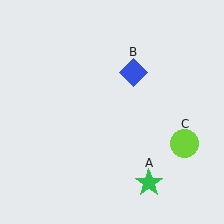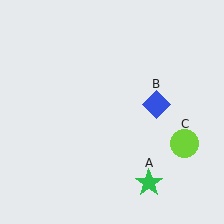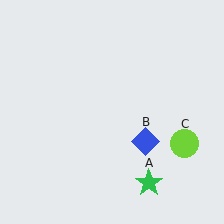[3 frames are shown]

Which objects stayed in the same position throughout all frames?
Green star (object A) and lime circle (object C) remained stationary.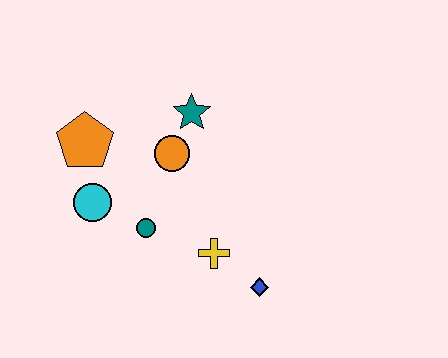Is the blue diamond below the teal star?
Yes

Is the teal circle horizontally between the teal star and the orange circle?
No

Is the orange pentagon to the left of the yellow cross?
Yes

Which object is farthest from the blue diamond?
The orange pentagon is farthest from the blue diamond.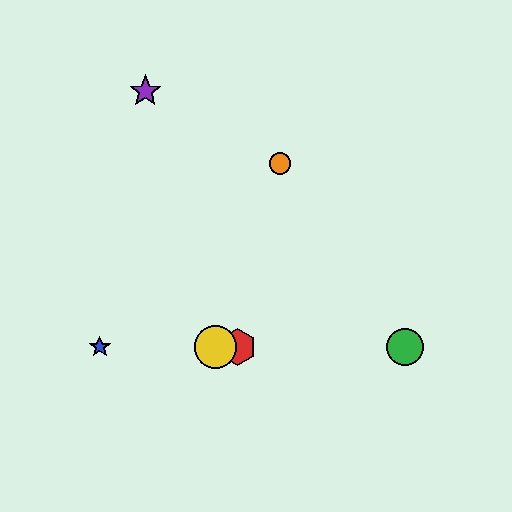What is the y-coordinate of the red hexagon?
The red hexagon is at y≈347.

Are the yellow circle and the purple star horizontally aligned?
No, the yellow circle is at y≈347 and the purple star is at y≈91.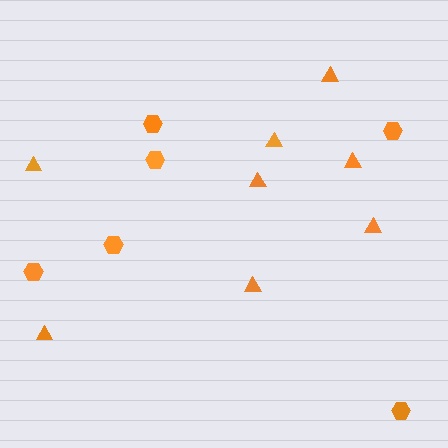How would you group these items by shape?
There are 2 groups: one group of triangles (8) and one group of hexagons (6).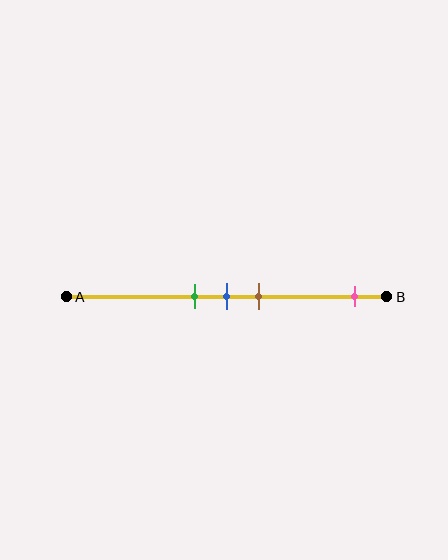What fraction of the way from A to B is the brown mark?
The brown mark is approximately 60% (0.6) of the way from A to B.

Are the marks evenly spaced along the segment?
No, the marks are not evenly spaced.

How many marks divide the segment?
There are 4 marks dividing the segment.